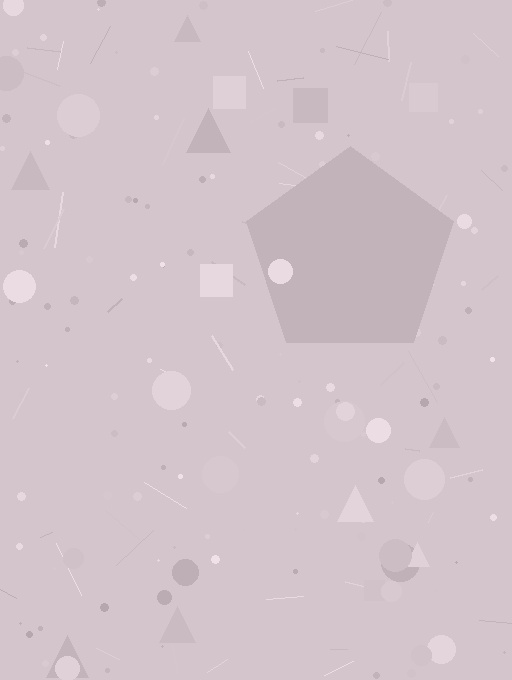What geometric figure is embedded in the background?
A pentagon is embedded in the background.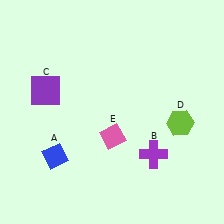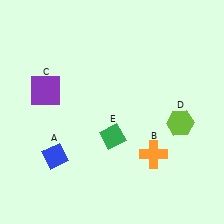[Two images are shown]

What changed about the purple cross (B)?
In Image 1, B is purple. In Image 2, it changed to orange.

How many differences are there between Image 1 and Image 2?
There are 2 differences between the two images.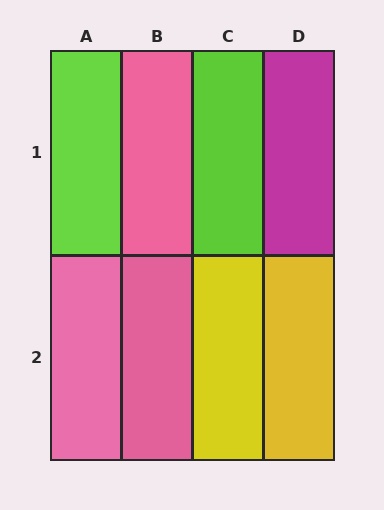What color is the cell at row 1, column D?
Magenta.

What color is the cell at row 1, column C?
Lime.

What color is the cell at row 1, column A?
Lime.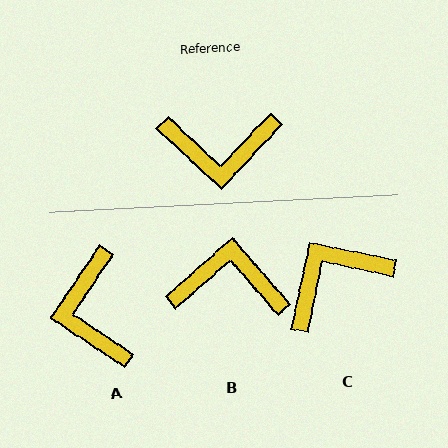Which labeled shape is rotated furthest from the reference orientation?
B, about 174 degrees away.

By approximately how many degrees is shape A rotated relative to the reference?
Approximately 81 degrees clockwise.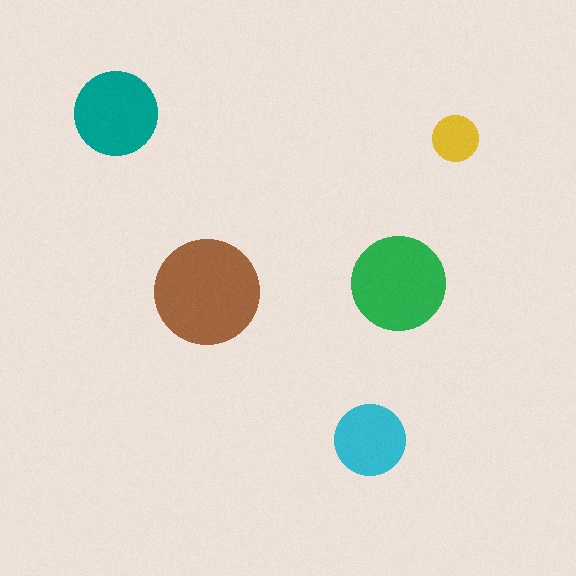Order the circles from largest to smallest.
the brown one, the green one, the teal one, the cyan one, the yellow one.